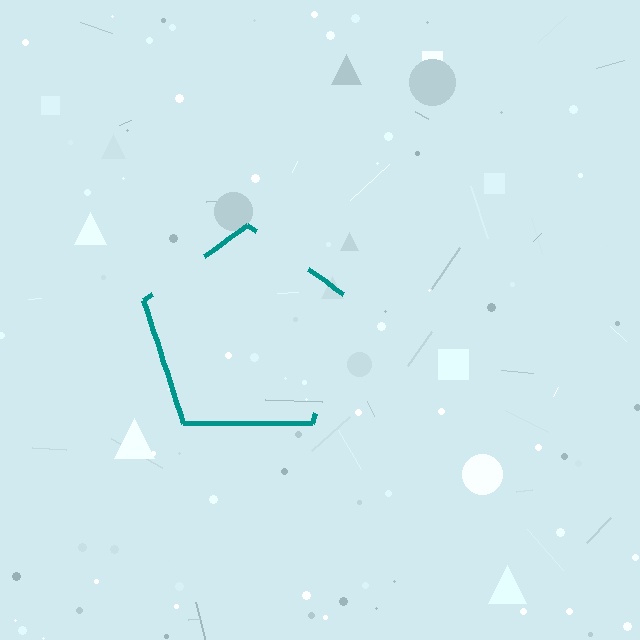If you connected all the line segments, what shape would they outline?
They would outline a pentagon.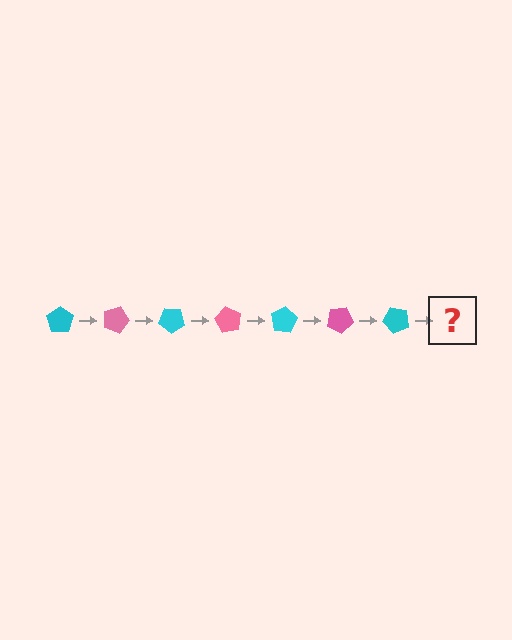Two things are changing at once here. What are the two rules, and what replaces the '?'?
The two rules are that it rotates 20 degrees each step and the color cycles through cyan and pink. The '?' should be a pink pentagon, rotated 140 degrees from the start.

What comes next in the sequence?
The next element should be a pink pentagon, rotated 140 degrees from the start.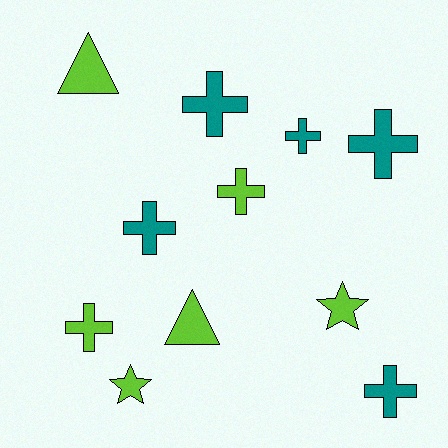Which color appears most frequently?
Lime, with 6 objects.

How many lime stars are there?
There are 2 lime stars.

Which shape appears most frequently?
Cross, with 7 objects.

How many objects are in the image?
There are 11 objects.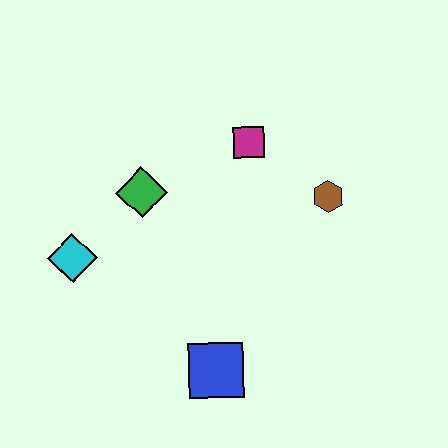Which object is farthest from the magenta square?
The blue square is farthest from the magenta square.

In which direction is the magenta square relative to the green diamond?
The magenta square is to the right of the green diamond.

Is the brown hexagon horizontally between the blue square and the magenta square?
No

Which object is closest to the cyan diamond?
The green diamond is closest to the cyan diamond.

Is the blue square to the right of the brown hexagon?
No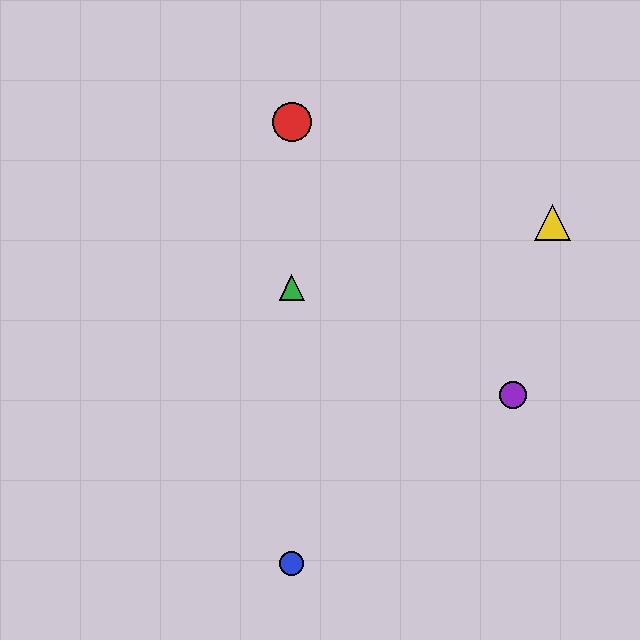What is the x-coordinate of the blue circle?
The blue circle is at x≈292.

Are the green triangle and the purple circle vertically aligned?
No, the green triangle is at x≈292 and the purple circle is at x≈513.